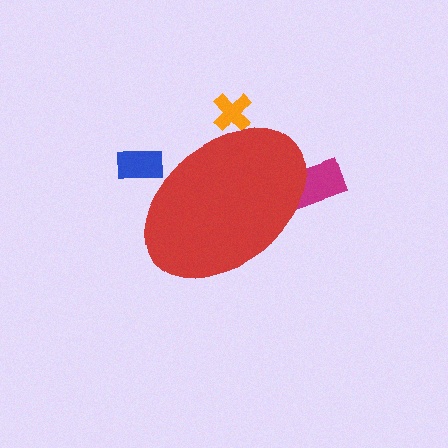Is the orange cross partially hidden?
Yes, the orange cross is partially hidden behind the red ellipse.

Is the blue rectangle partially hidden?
Yes, the blue rectangle is partially hidden behind the red ellipse.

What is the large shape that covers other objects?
A red ellipse.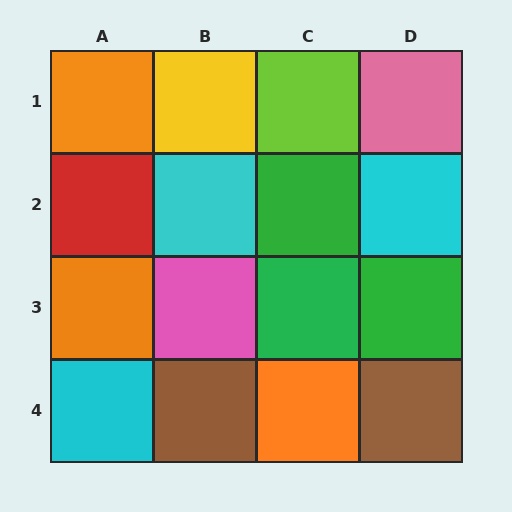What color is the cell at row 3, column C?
Green.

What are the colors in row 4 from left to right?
Cyan, brown, orange, brown.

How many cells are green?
3 cells are green.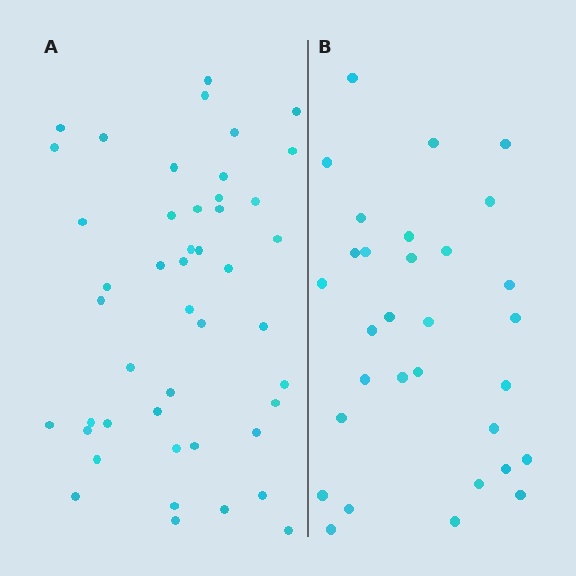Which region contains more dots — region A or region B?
Region A (the left region) has more dots.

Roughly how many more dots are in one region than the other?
Region A has approximately 15 more dots than region B.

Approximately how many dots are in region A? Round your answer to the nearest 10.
About 50 dots. (The exact count is 46, which rounds to 50.)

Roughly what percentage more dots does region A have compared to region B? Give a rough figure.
About 50% more.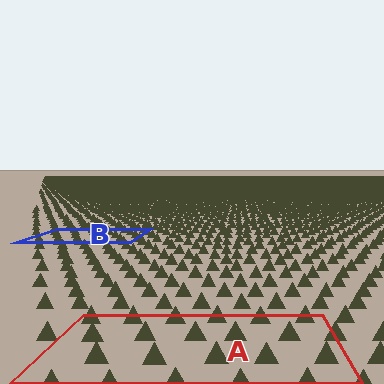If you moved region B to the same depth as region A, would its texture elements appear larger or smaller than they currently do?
They would appear larger. At a closer depth, the same texture elements are projected at a bigger on-screen size.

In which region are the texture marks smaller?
The texture marks are smaller in region B, because it is farther away.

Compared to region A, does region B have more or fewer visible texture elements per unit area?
Region B has more texture elements per unit area — they are packed more densely because it is farther away.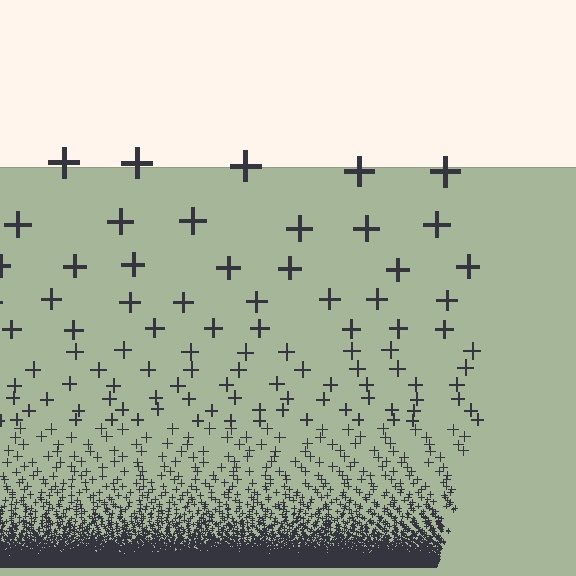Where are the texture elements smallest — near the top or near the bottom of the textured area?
Near the bottom.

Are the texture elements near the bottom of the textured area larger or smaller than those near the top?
Smaller. The gradient is inverted — elements near the bottom are smaller and denser.